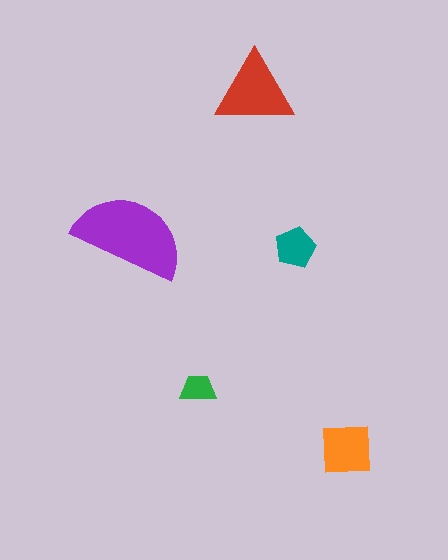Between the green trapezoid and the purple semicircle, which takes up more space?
The purple semicircle.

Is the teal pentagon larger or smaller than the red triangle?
Smaller.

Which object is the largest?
The purple semicircle.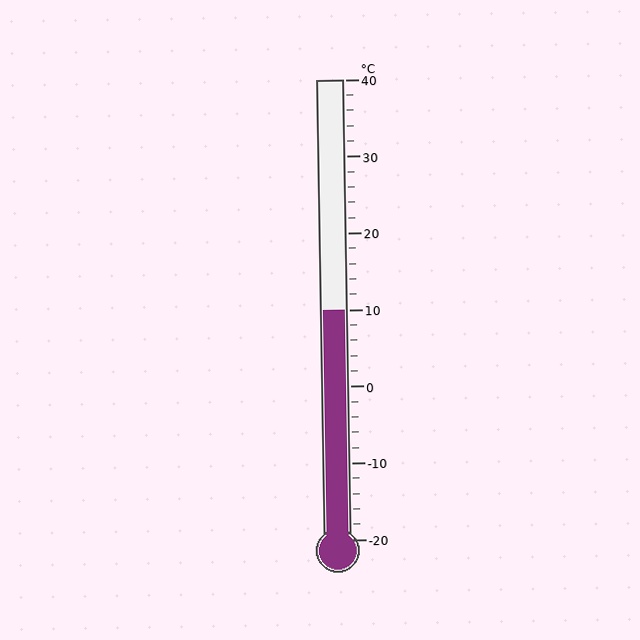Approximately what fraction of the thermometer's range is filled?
The thermometer is filled to approximately 50% of its range.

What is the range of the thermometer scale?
The thermometer scale ranges from -20°C to 40°C.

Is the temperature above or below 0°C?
The temperature is above 0°C.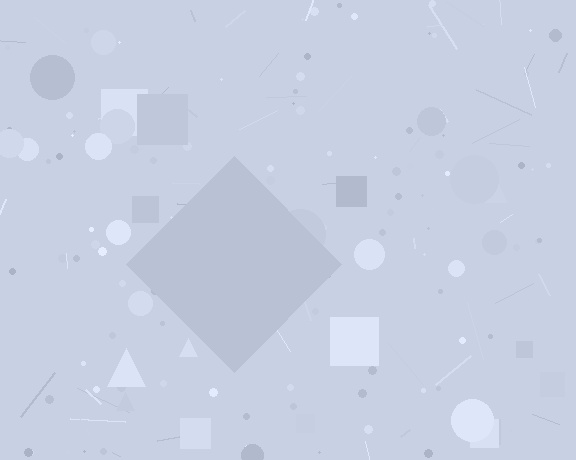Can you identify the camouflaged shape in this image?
The camouflaged shape is a diamond.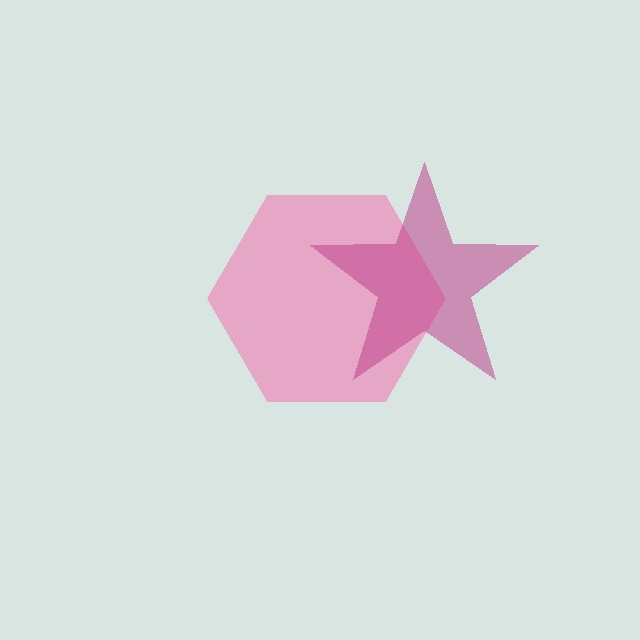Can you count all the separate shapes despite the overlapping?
Yes, there are 2 separate shapes.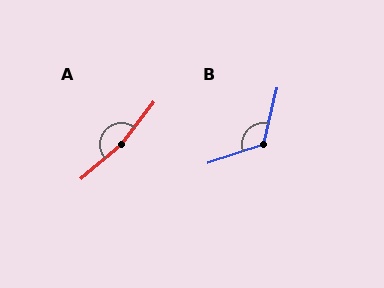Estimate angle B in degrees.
Approximately 122 degrees.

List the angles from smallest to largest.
B (122°), A (168°).